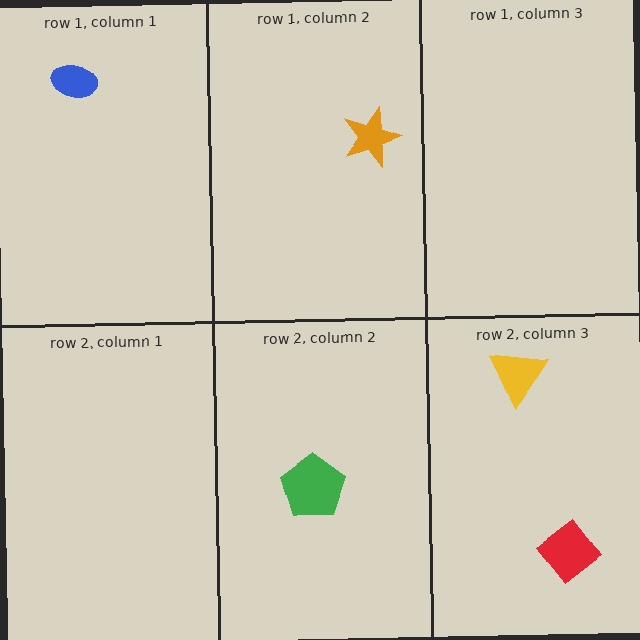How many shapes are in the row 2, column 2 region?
1.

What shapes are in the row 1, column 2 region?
The orange star.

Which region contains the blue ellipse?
The row 1, column 1 region.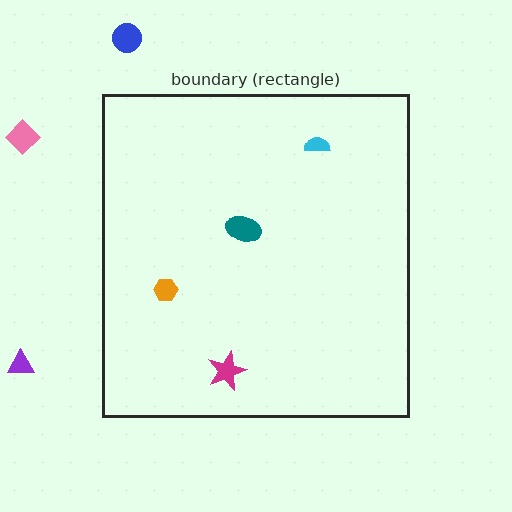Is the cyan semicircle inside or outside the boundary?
Inside.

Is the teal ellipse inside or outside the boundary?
Inside.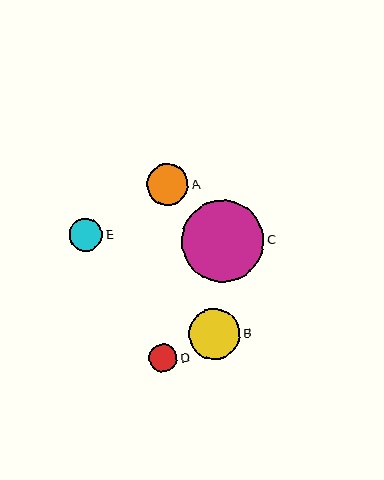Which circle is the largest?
Circle C is the largest with a size of approximately 82 pixels.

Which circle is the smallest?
Circle D is the smallest with a size of approximately 28 pixels.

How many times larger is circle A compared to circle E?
Circle A is approximately 1.3 times the size of circle E.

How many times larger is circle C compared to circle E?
Circle C is approximately 2.5 times the size of circle E.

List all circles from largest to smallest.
From largest to smallest: C, B, A, E, D.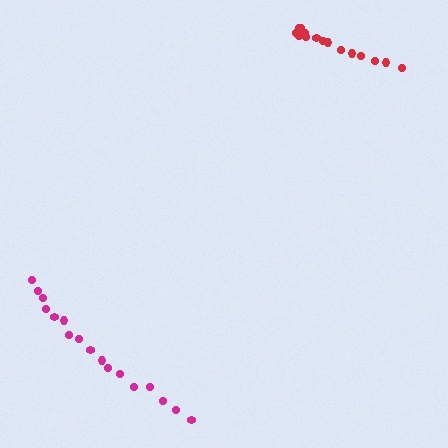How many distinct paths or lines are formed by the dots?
There are 2 distinct paths.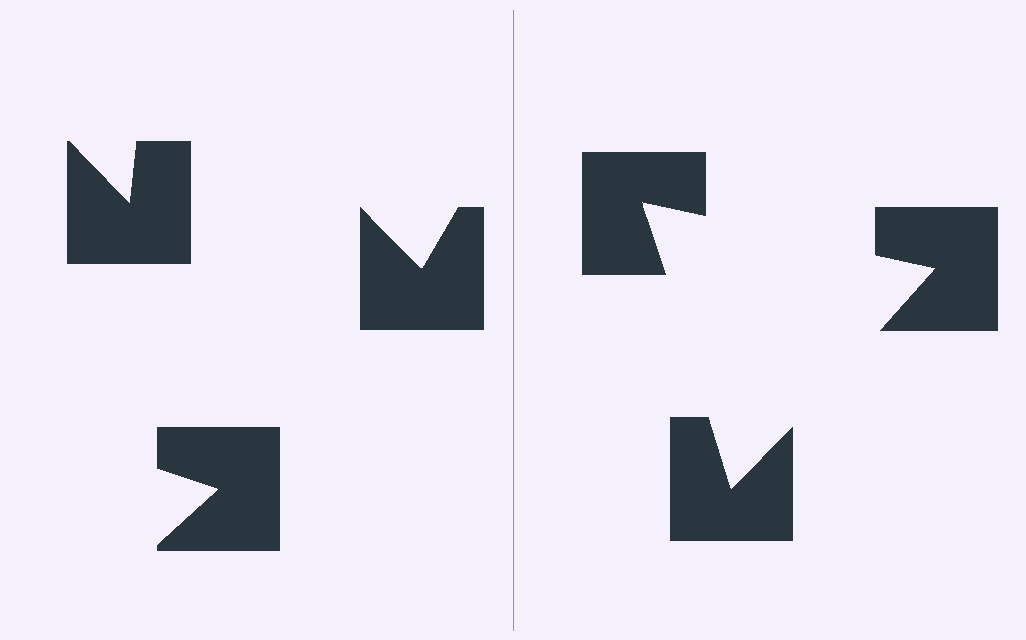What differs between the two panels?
The notched squares are positioned identically on both sides; only the wedge orientations differ. On the right they align to a triangle; on the left they are misaligned.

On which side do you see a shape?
An illusory triangle appears on the right side. On the left side the wedge cuts are rotated, so no coherent shape forms.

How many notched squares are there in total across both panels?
6 — 3 on each side.